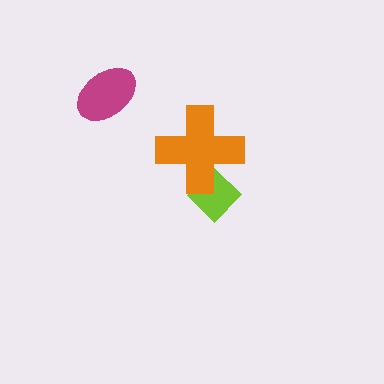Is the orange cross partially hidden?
No, no other shape covers it.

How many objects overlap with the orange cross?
1 object overlaps with the orange cross.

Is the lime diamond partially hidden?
Yes, it is partially covered by another shape.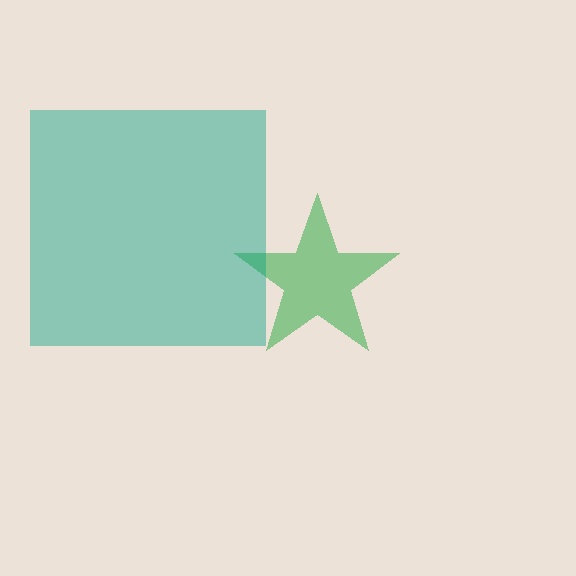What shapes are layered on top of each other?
The layered shapes are: a green star, a teal square.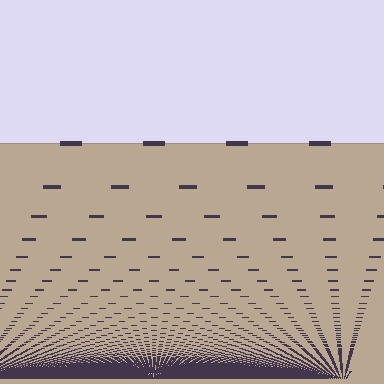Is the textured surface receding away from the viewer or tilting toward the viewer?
The surface appears to tilt toward the viewer. Texture elements get larger and sparser toward the top.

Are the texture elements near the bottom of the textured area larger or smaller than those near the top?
Smaller. The gradient is inverted — elements near the bottom are smaller and denser.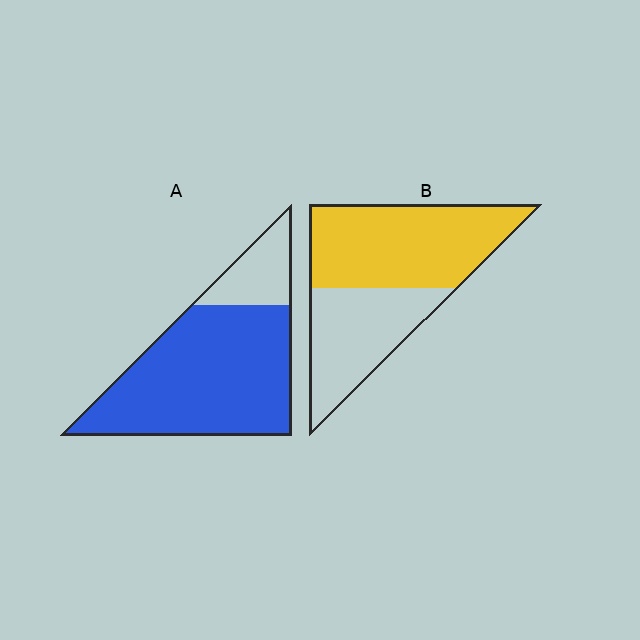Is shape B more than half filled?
Yes.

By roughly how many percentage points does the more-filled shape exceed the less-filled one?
By roughly 20 percentage points (A over B).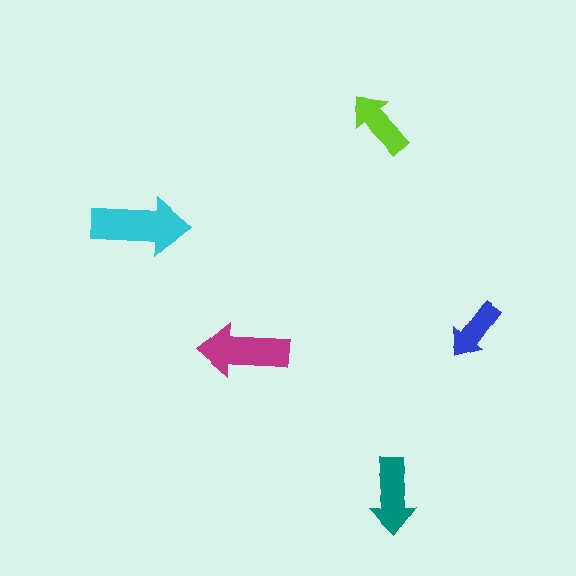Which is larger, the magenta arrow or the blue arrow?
The magenta one.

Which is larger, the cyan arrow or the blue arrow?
The cyan one.